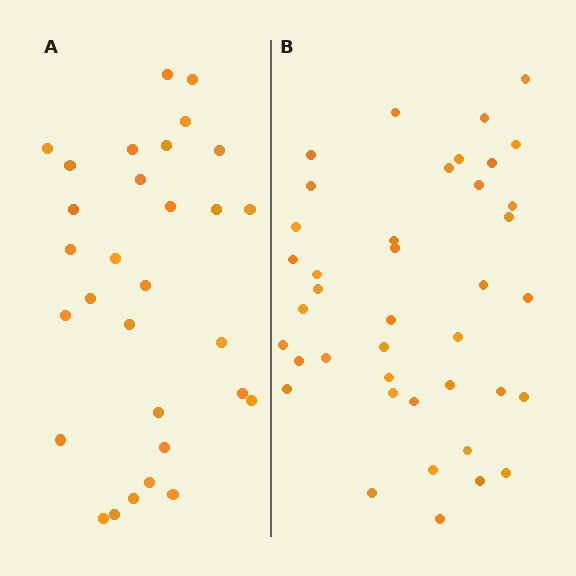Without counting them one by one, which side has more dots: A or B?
Region B (the right region) has more dots.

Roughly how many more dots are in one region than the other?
Region B has roughly 10 or so more dots than region A.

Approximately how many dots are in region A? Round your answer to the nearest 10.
About 30 dots.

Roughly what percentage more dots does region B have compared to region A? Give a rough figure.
About 35% more.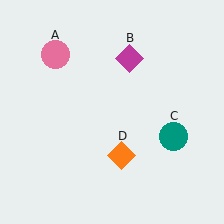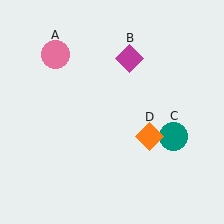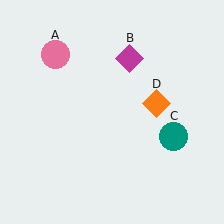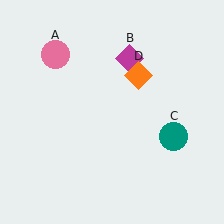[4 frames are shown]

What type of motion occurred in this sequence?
The orange diamond (object D) rotated counterclockwise around the center of the scene.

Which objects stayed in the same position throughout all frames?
Pink circle (object A) and magenta diamond (object B) and teal circle (object C) remained stationary.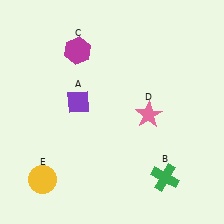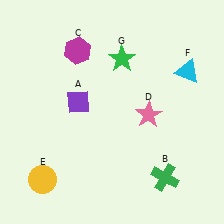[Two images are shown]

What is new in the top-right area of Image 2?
A green star (G) was added in the top-right area of Image 2.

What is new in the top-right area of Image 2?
A cyan triangle (F) was added in the top-right area of Image 2.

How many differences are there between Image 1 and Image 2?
There are 2 differences between the two images.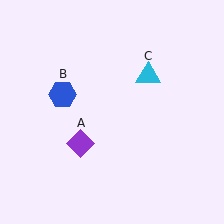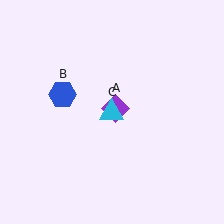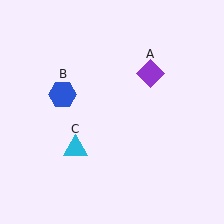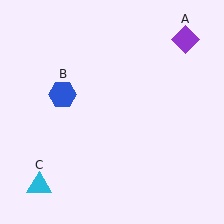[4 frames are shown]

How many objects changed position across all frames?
2 objects changed position: purple diamond (object A), cyan triangle (object C).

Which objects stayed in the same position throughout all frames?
Blue hexagon (object B) remained stationary.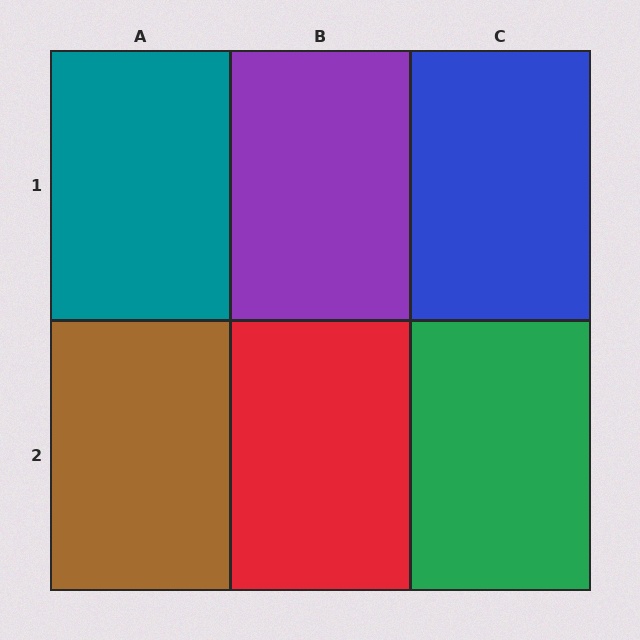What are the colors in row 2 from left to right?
Brown, red, green.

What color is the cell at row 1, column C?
Blue.